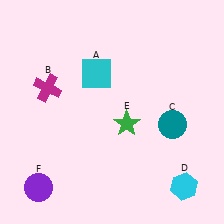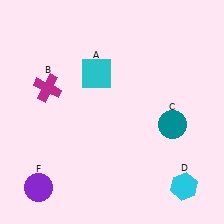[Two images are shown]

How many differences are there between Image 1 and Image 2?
There is 1 difference between the two images.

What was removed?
The green star (E) was removed in Image 2.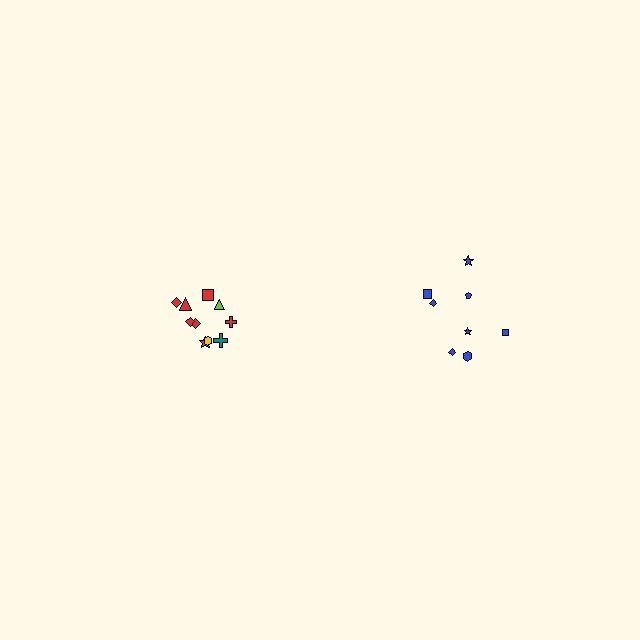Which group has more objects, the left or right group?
The left group.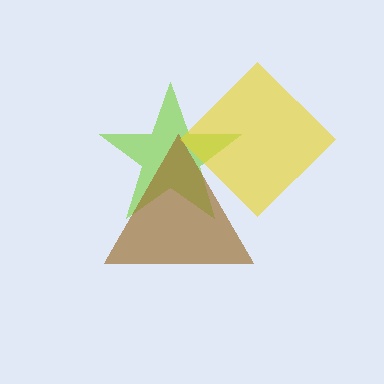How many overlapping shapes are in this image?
There are 3 overlapping shapes in the image.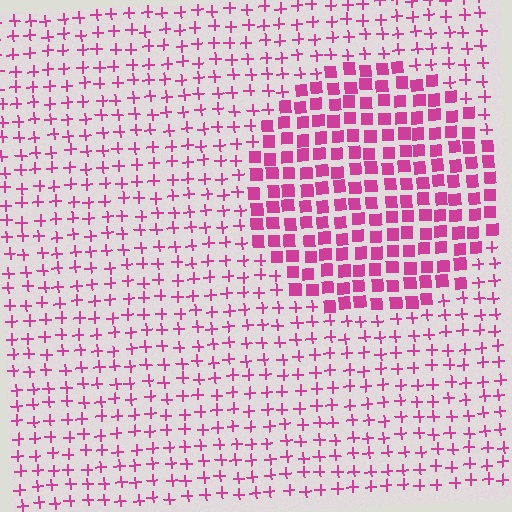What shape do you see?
I see a circle.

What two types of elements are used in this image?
The image uses squares inside the circle region and plus signs outside it.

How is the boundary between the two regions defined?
The boundary is defined by a change in element shape: squares inside vs. plus signs outside. All elements share the same color and spacing.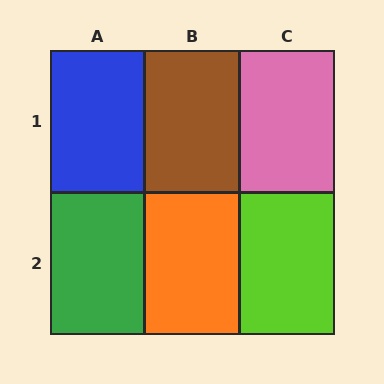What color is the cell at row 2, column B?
Orange.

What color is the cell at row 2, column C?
Lime.